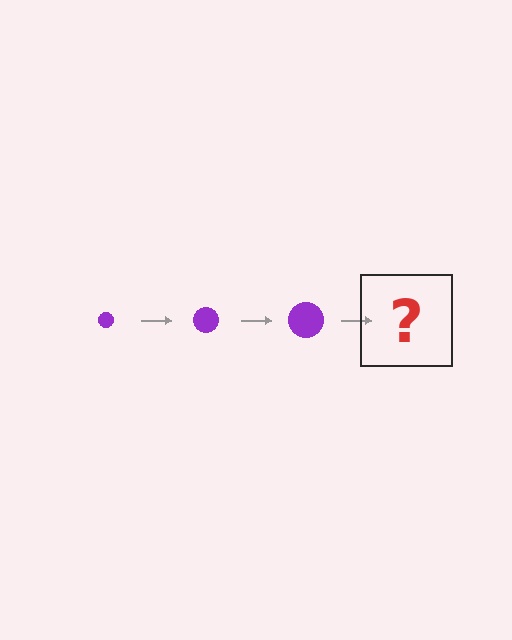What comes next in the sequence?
The next element should be a purple circle, larger than the previous one.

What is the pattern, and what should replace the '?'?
The pattern is that the circle gets progressively larger each step. The '?' should be a purple circle, larger than the previous one.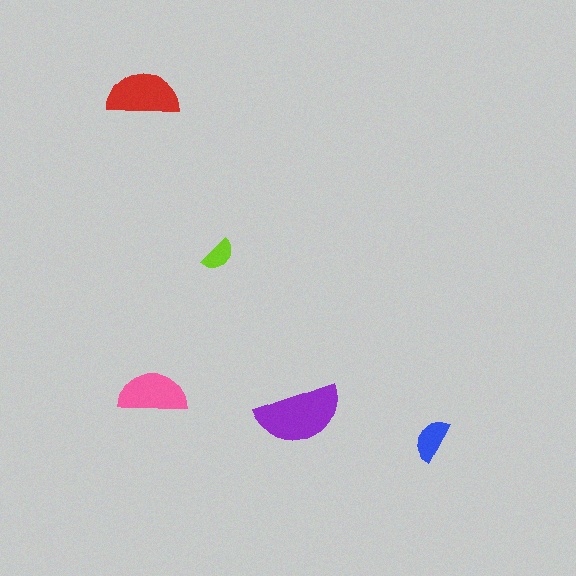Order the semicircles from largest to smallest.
the purple one, the red one, the pink one, the blue one, the lime one.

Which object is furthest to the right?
The blue semicircle is rightmost.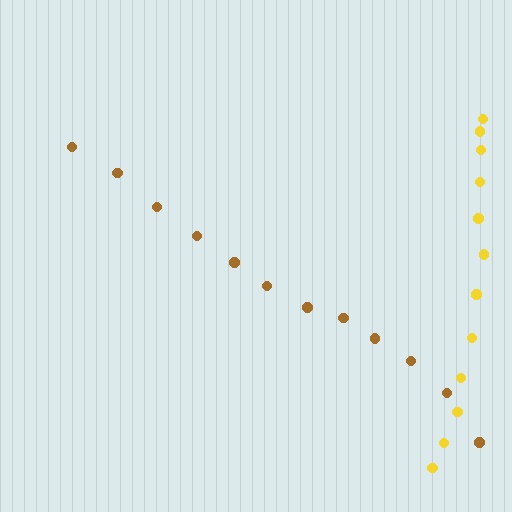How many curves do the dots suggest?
There are 2 distinct paths.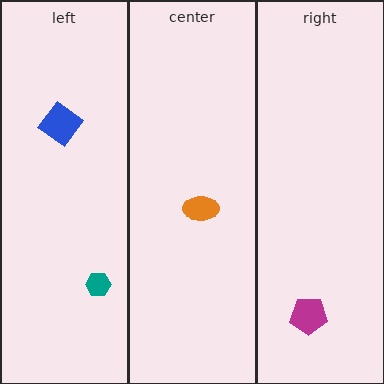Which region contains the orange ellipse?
The center region.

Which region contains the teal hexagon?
The left region.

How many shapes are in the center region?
1.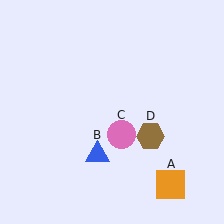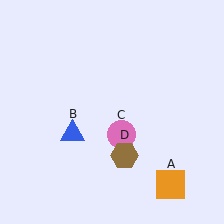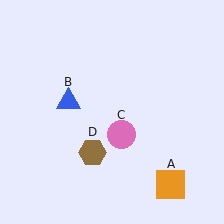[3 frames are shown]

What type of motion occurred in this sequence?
The blue triangle (object B), brown hexagon (object D) rotated clockwise around the center of the scene.